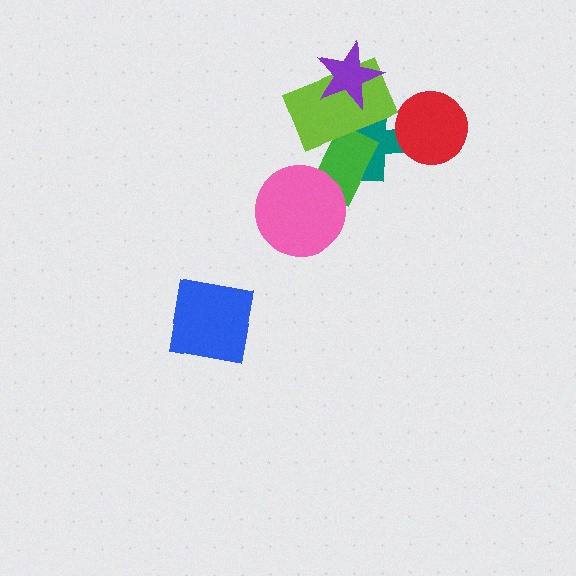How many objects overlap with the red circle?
1 object overlaps with the red circle.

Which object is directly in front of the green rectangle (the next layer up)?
The lime rectangle is directly in front of the green rectangle.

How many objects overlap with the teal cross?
3 objects overlap with the teal cross.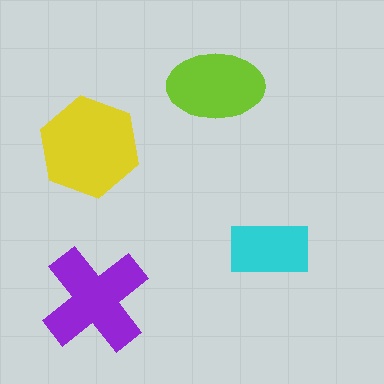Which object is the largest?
The yellow hexagon.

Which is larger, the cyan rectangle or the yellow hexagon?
The yellow hexagon.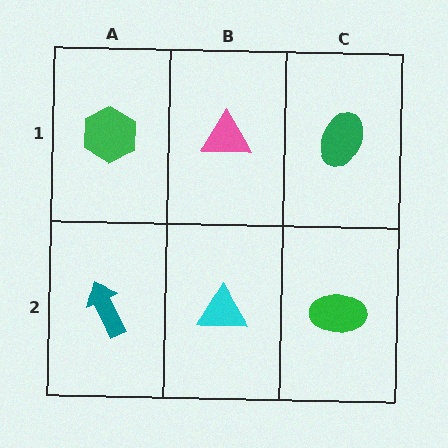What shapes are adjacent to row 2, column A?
A green hexagon (row 1, column A), a cyan triangle (row 2, column B).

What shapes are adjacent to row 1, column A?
A teal arrow (row 2, column A), a pink triangle (row 1, column B).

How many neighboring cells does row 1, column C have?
2.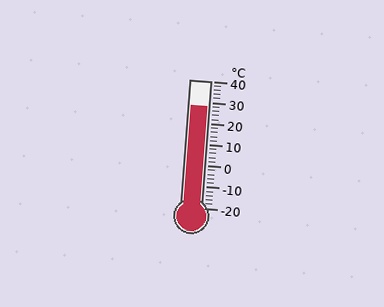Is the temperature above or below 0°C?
The temperature is above 0°C.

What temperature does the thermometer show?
The thermometer shows approximately 28°C.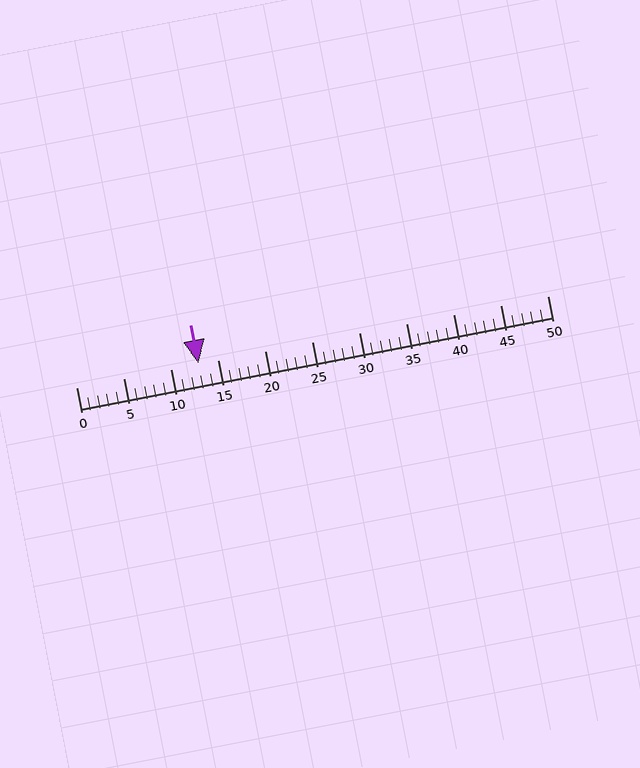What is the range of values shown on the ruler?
The ruler shows values from 0 to 50.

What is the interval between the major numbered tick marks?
The major tick marks are spaced 5 units apart.